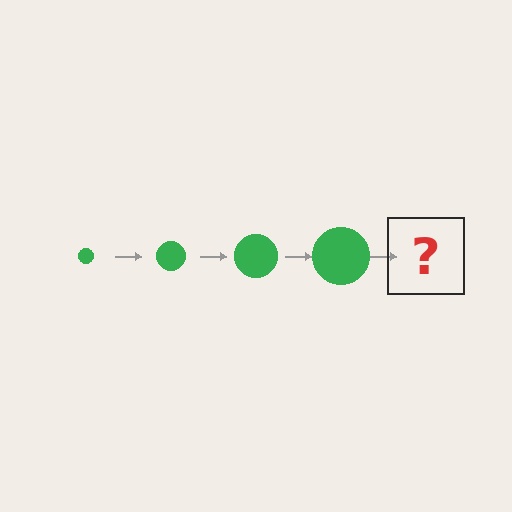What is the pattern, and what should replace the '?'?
The pattern is that the circle gets progressively larger each step. The '?' should be a green circle, larger than the previous one.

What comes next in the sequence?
The next element should be a green circle, larger than the previous one.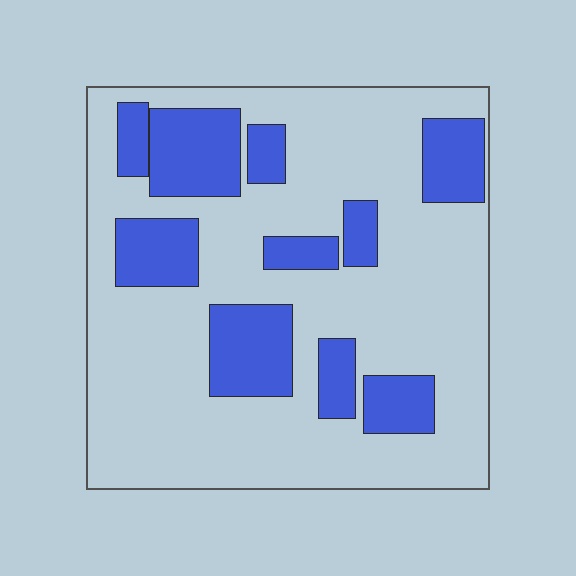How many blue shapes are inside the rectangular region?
10.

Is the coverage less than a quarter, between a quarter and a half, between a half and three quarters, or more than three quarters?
Between a quarter and a half.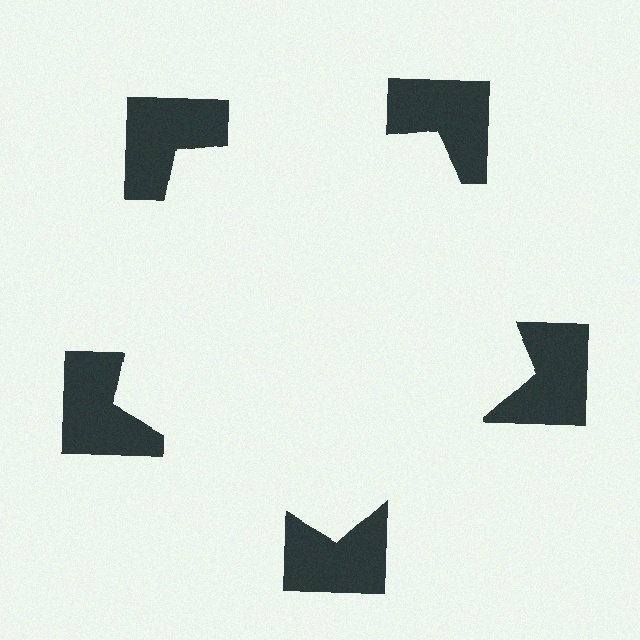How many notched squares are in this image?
There are 5 — one at each vertex of the illusory pentagon.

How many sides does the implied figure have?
5 sides.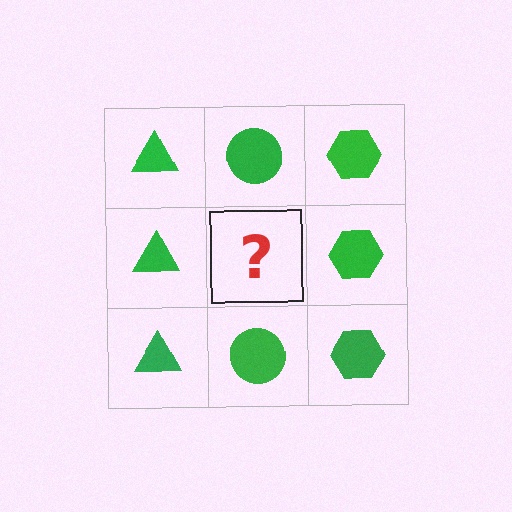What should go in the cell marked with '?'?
The missing cell should contain a green circle.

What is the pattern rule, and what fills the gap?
The rule is that each column has a consistent shape. The gap should be filled with a green circle.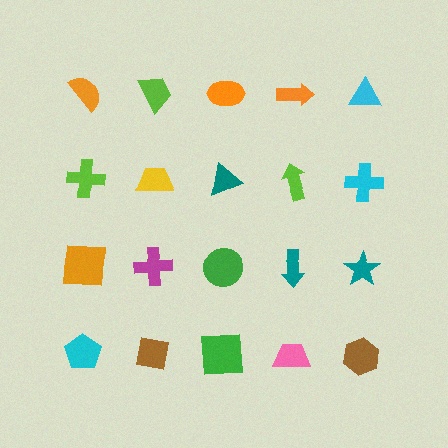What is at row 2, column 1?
A lime cross.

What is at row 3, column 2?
A magenta cross.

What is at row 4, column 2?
A brown square.